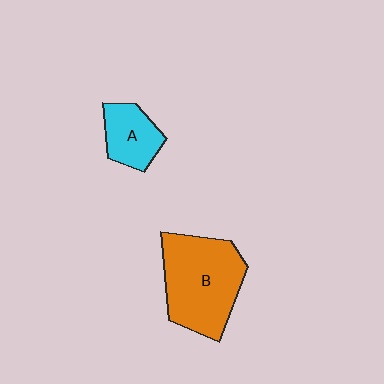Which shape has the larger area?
Shape B (orange).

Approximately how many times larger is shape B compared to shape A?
Approximately 2.3 times.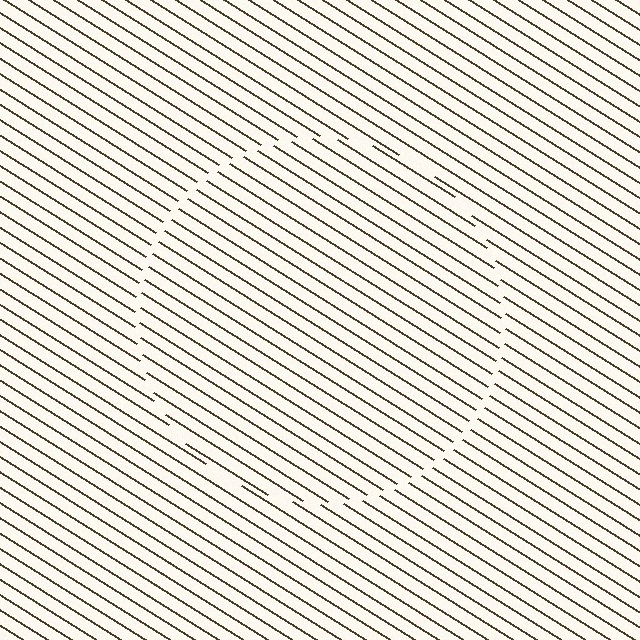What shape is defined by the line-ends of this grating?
An illusory circle. The interior of the shape contains the same grating, shifted by half a period — the contour is defined by the phase discontinuity where line-ends from the inner and outer gratings abut.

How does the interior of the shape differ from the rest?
The interior of the shape contains the same grating, shifted by half a period — the contour is defined by the phase discontinuity where line-ends from the inner and outer gratings abut.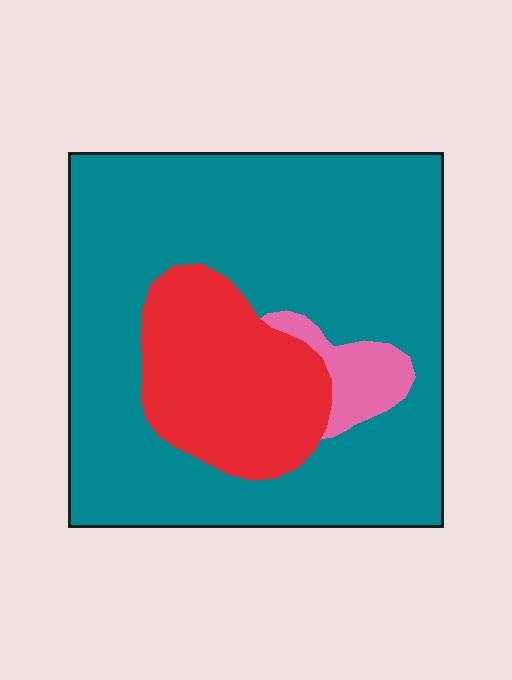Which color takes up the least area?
Pink, at roughly 5%.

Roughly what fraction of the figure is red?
Red takes up about one fifth (1/5) of the figure.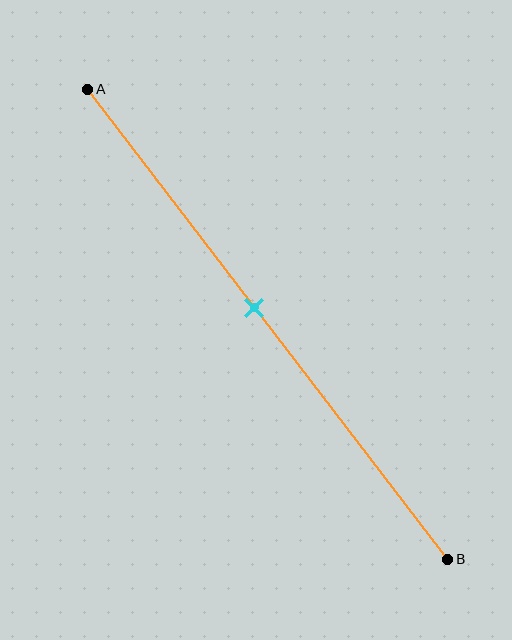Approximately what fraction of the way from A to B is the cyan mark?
The cyan mark is approximately 45% of the way from A to B.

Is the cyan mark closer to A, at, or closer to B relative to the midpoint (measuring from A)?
The cyan mark is closer to point A than the midpoint of segment AB.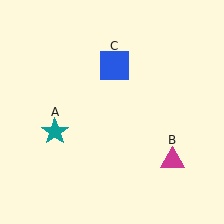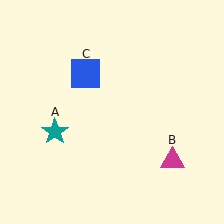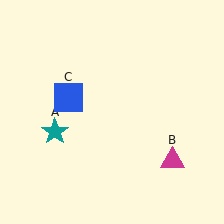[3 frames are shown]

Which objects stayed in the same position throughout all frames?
Teal star (object A) and magenta triangle (object B) remained stationary.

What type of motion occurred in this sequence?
The blue square (object C) rotated counterclockwise around the center of the scene.